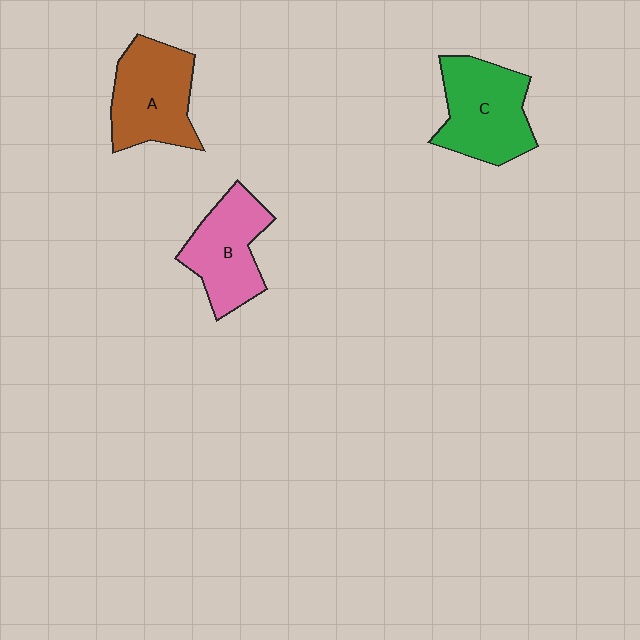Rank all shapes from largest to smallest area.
From largest to smallest: C (green), A (brown), B (pink).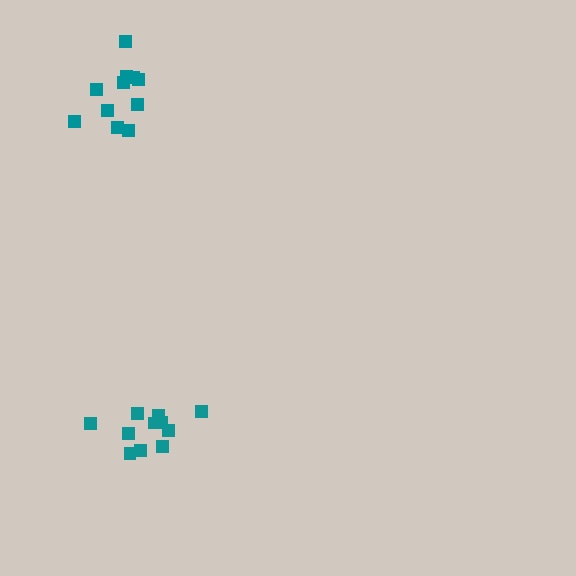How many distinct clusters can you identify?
There are 2 distinct clusters.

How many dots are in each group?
Group 1: 11 dots, Group 2: 11 dots (22 total).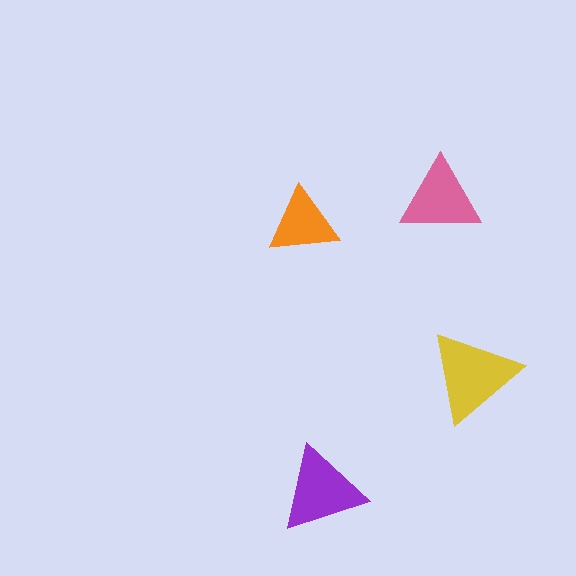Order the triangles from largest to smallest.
the yellow one, the purple one, the pink one, the orange one.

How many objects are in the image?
There are 4 objects in the image.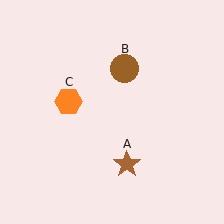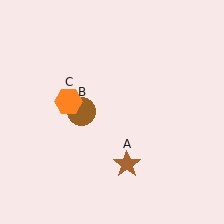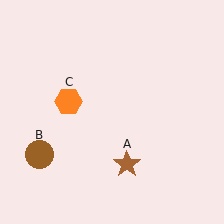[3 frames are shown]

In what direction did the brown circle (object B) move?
The brown circle (object B) moved down and to the left.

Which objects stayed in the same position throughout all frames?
Brown star (object A) and orange hexagon (object C) remained stationary.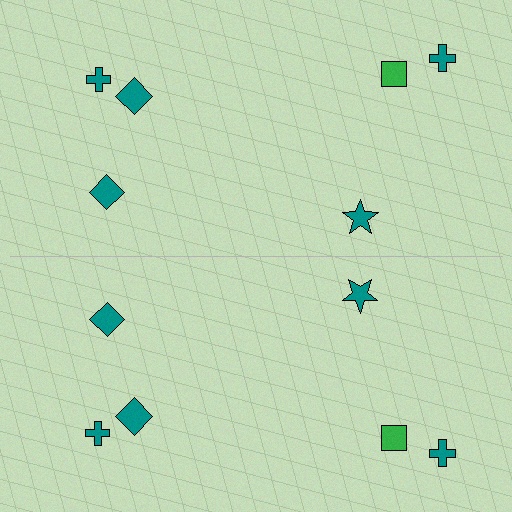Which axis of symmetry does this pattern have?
The pattern has a horizontal axis of symmetry running through the center of the image.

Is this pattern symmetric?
Yes, this pattern has bilateral (reflection) symmetry.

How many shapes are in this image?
There are 12 shapes in this image.